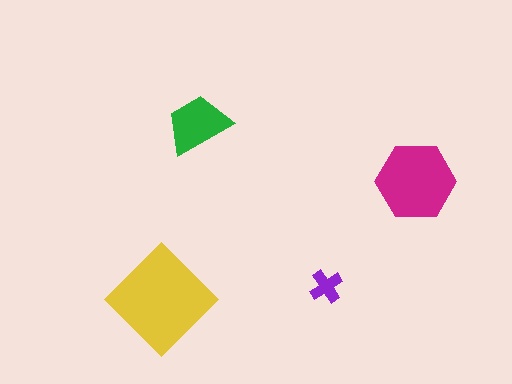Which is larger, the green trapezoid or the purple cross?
The green trapezoid.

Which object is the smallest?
The purple cross.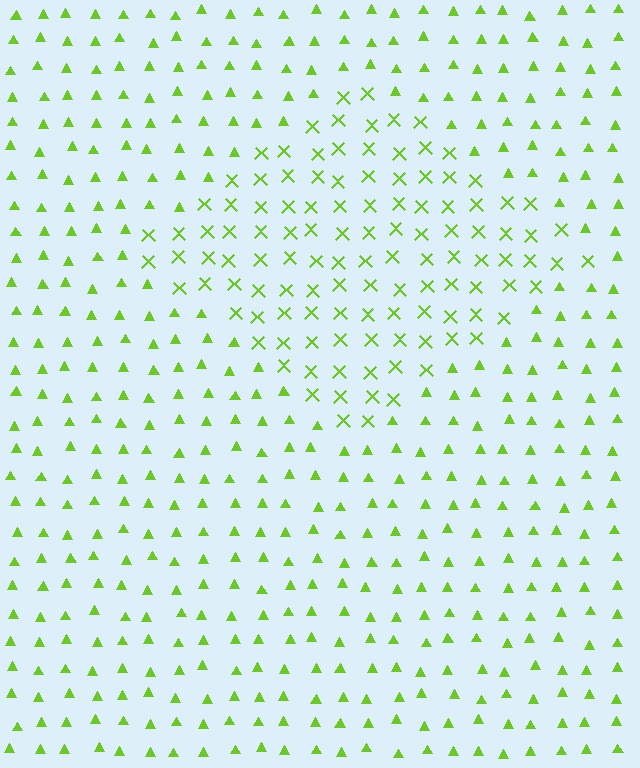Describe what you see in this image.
The image is filled with small lime elements arranged in a uniform grid. A diamond-shaped region contains X marks, while the surrounding area contains triangles. The boundary is defined purely by the change in element shape.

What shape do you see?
I see a diamond.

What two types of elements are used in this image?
The image uses X marks inside the diamond region and triangles outside it.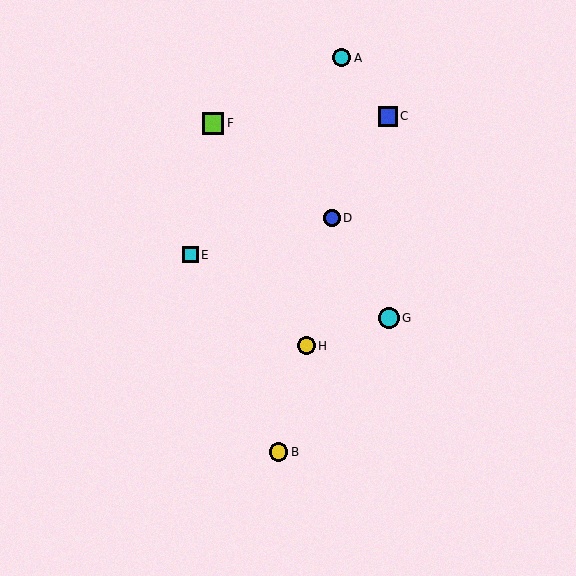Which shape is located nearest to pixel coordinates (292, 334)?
The yellow circle (labeled H) at (307, 346) is nearest to that location.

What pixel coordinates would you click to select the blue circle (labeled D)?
Click at (332, 218) to select the blue circle D.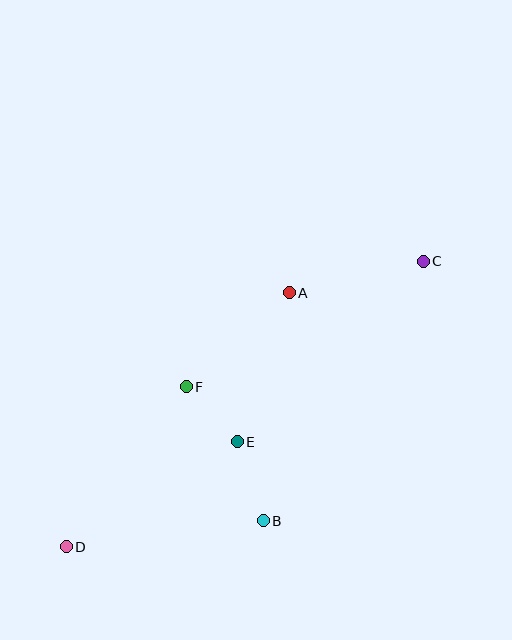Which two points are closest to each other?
Points E and F are closest to each other.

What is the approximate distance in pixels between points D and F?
The distance between D and F is approximately 200 pixels.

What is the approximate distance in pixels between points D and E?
The distance between D and E is approximately 200 pixels.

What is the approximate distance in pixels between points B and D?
The distance between B and D is approximately 198 pixels.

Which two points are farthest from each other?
Points C and D are farthest from each other.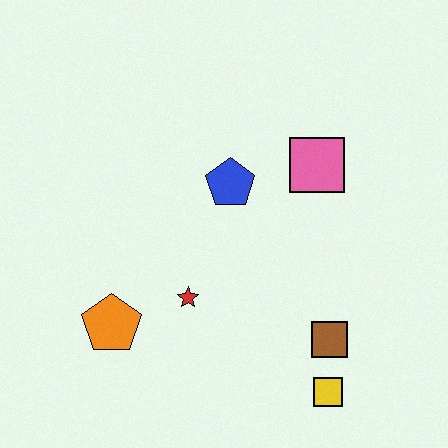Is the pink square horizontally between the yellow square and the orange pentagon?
Yes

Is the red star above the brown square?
Yes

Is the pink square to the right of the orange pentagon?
Yes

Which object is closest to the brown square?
The yellow square is closest to the brown square.